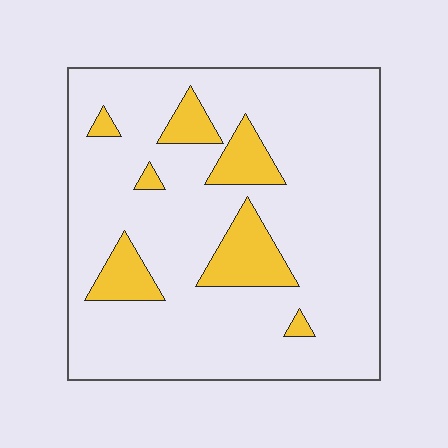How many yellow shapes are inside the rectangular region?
7.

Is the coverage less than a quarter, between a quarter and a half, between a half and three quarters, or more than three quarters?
Less than a quarter.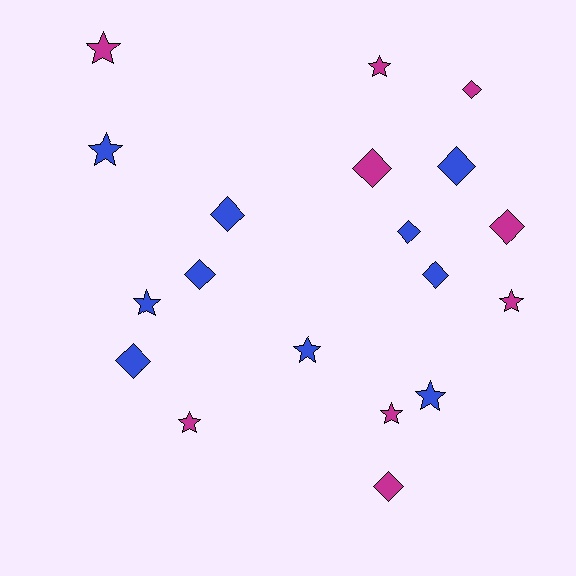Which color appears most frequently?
Blue, with 10 objects.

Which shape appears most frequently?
Diamond, with 10 objects.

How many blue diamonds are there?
There are 6 blue diamonds.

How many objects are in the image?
There are 19 objects.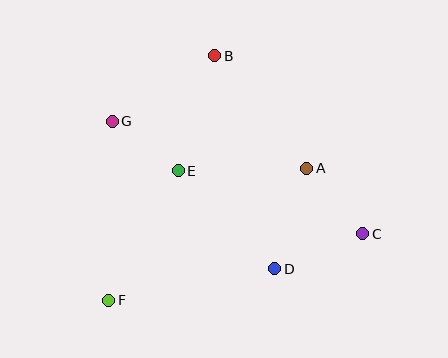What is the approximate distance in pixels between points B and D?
The distance between B and D is approximately 221 pixels.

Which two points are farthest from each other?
Points C and G are farthest from each other.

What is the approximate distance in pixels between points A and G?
The distance between A and G is approximately 200 pixels.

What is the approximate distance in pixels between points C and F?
The distance between C and F is approximately 263 pixels.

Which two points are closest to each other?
Points E and G are closest to each other.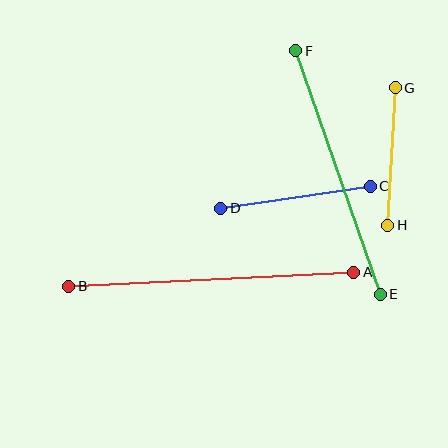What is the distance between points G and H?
The distance is approximately 137 pixels.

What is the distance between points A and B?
The distance is approximately 285 pixels.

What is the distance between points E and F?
The distance is approximately 258 pixels.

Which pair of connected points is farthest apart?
Points A and B are farthest apart.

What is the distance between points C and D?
The distance is approximately 151 pixels.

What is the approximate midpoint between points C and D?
The midpoint is at approximately (295, 197) pixels.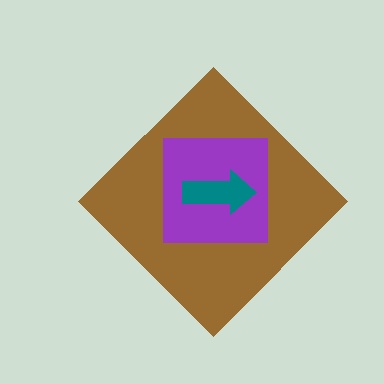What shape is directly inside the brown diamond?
The purple square.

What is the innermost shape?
The teal arrow.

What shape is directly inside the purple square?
The teal arrow.